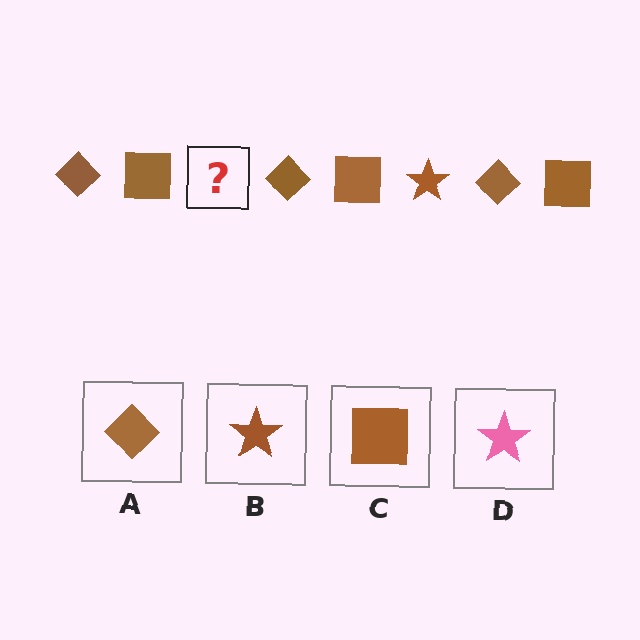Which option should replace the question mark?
Option B.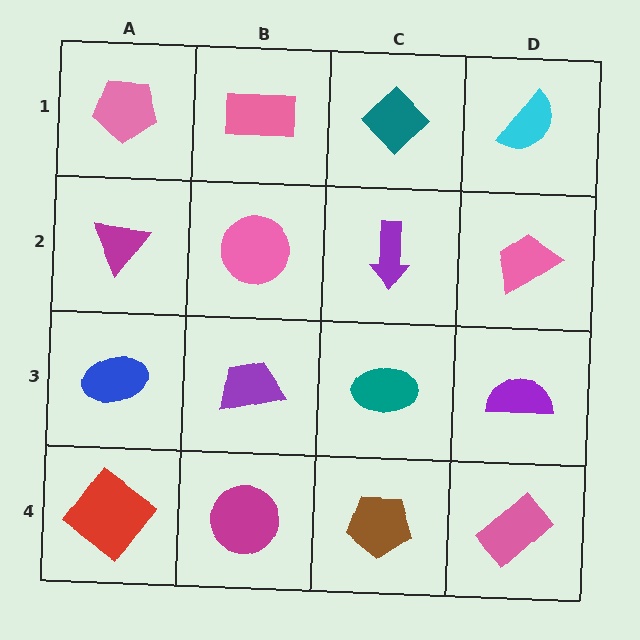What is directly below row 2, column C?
A teal ellipse.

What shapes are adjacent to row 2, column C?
A teal diamond (row 1, column C), a teal ellipse (row 3, column C), a pink circle (row 2, column B), a pink trapezoid (row 2, column D).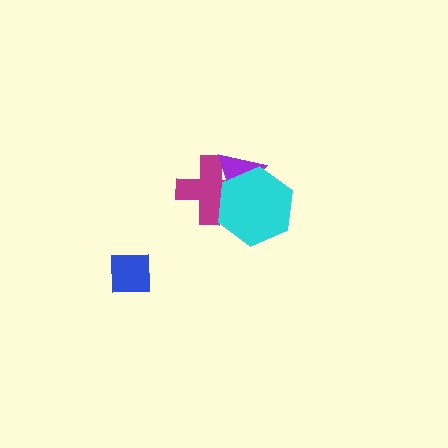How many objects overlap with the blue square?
0 objects overlap with the blue square.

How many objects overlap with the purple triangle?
2 objects overlap with the purple triangle.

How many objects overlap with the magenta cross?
2 objects overlap with the magenta cross.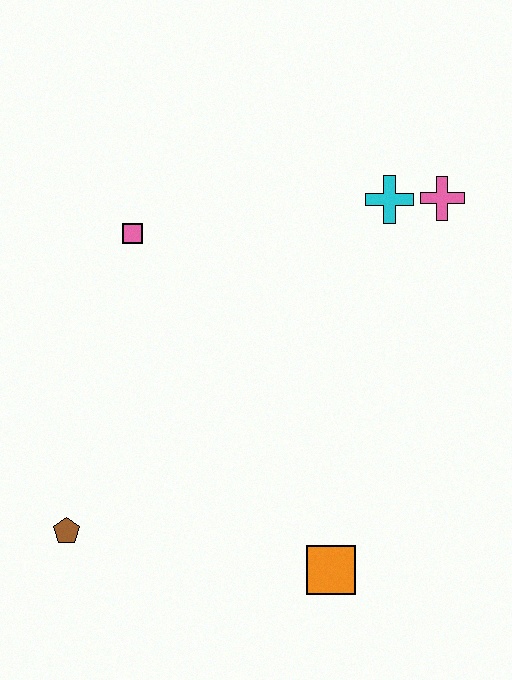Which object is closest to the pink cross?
The cyan cross is closest to the pink cross.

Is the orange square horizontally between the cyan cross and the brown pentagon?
Yes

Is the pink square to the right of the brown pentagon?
Yes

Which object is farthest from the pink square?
The orange square is farthest from the pink square.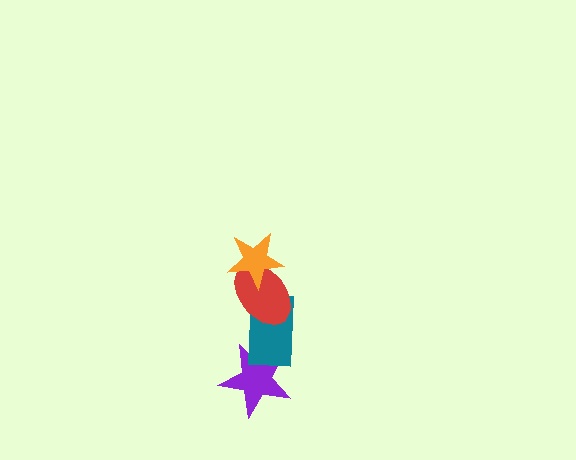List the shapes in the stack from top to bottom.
From top to bottom: the orange star, the red ellipse, the teal rectangle, the purple star.